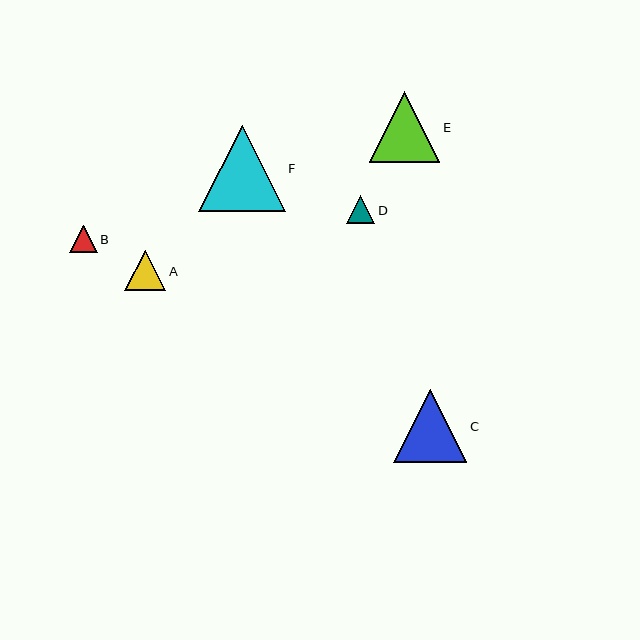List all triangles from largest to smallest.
From largest to smallest: F, C, E, A, D, B.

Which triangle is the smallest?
Triangle B is the smallest with a size of approximately 27 pixels.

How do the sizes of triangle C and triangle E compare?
Triangle C and triangle E are approximately the same size.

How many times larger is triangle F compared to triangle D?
Triangle F is approximately 3.1 times the size of triangle D.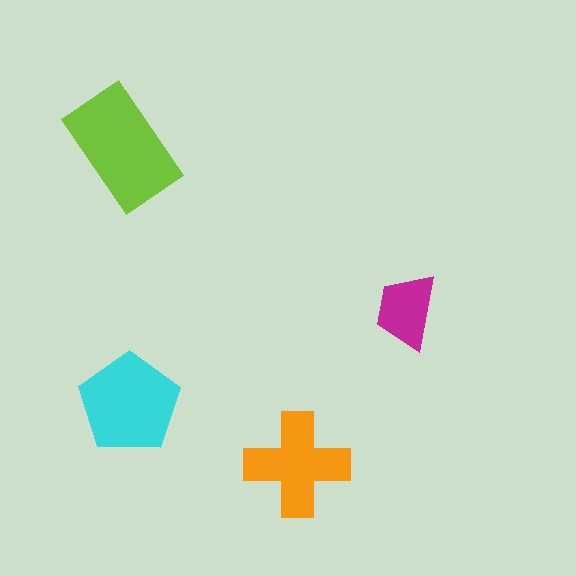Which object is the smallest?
The magenta trapezoid.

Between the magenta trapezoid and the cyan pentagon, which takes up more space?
The cyan pentagon.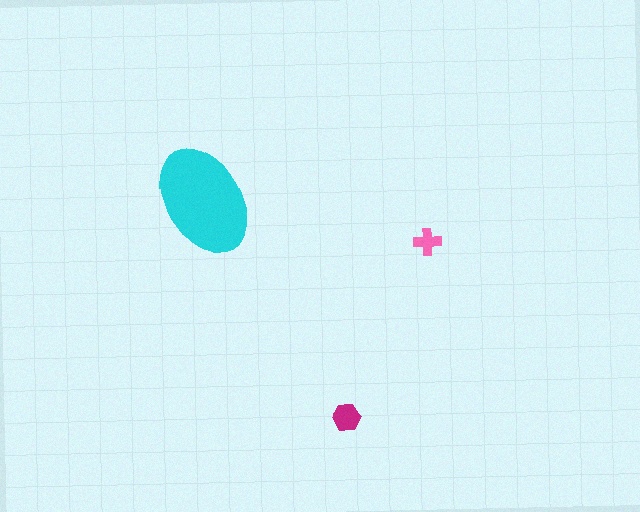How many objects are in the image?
There are 3 objects in the image.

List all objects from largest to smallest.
The cyan ellipse, the magenta hexagon, the pink cross.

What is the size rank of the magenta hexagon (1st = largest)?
2nd.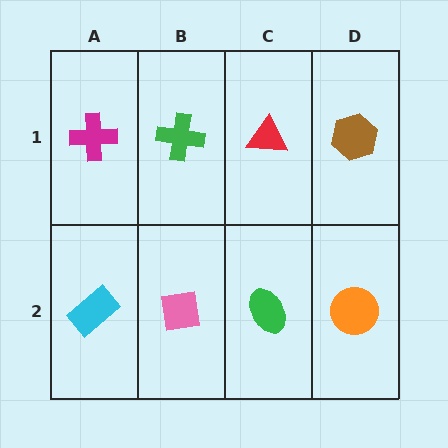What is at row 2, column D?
An orange circle.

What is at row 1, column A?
A magenta cross.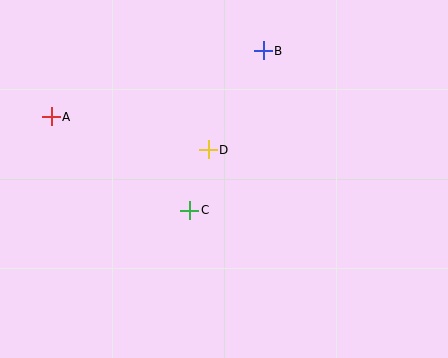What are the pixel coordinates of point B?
Point B is at (263, 51).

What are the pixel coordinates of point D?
Point D is at (208, 150).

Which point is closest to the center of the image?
Point D at (208, 150) is closest to the center.